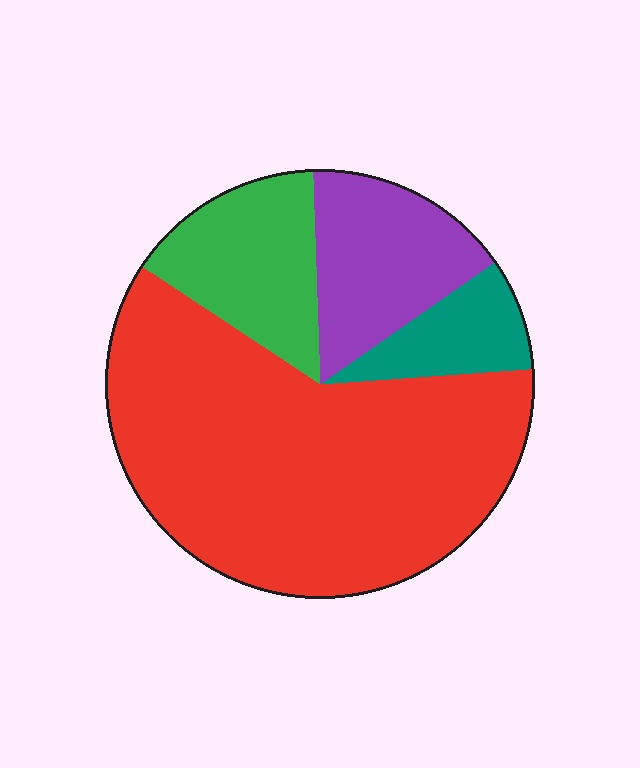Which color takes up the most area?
Red, at roughly 60%.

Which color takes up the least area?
Teal, at roughly 10%.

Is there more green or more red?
Red.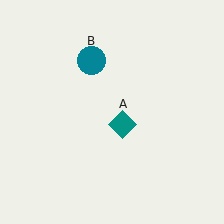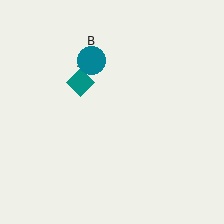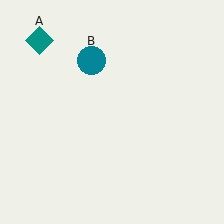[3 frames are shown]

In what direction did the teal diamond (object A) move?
The teal diamond (object A) moved up and to the left.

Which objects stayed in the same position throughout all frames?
Teal circle (object B) remained stationary.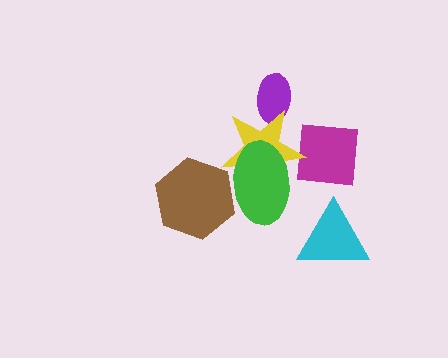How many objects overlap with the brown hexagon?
1 object overlaps with the brown hexagon.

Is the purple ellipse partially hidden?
Yes, it is partially covered by another shape.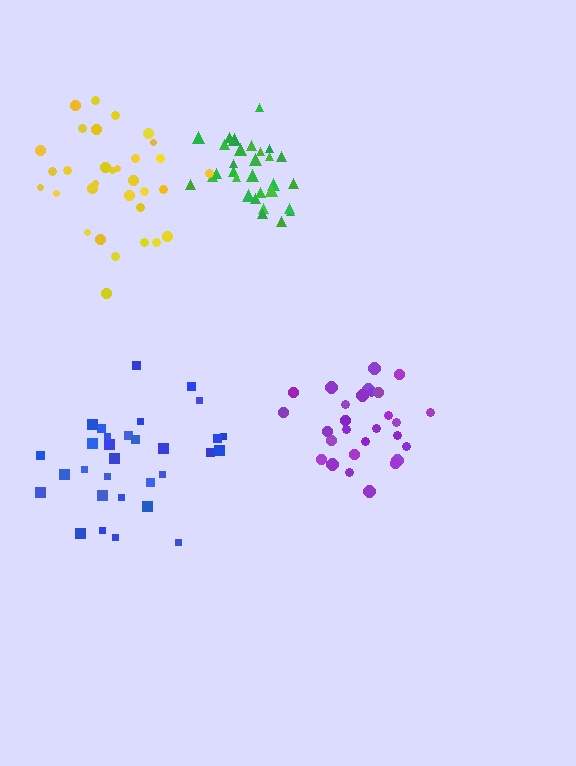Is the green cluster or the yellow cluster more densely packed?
Green.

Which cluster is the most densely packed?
Green.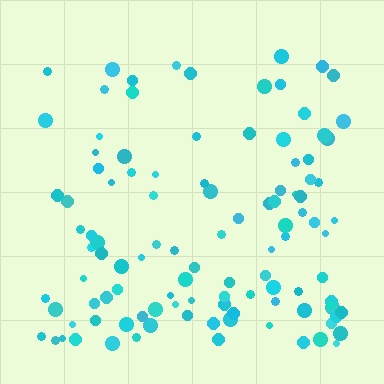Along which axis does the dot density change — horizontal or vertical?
Vertical.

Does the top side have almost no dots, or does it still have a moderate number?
Still a moderate number, just noticeably fewer than the bottom.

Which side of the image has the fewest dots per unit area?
The top.